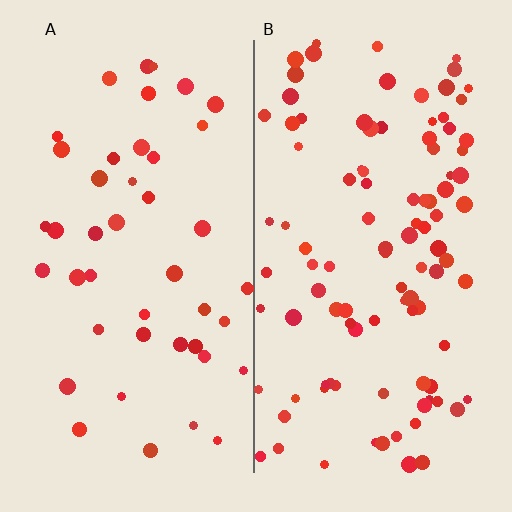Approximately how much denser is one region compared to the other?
Approximately 2.3× — region B over region A.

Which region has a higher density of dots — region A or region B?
B (the right).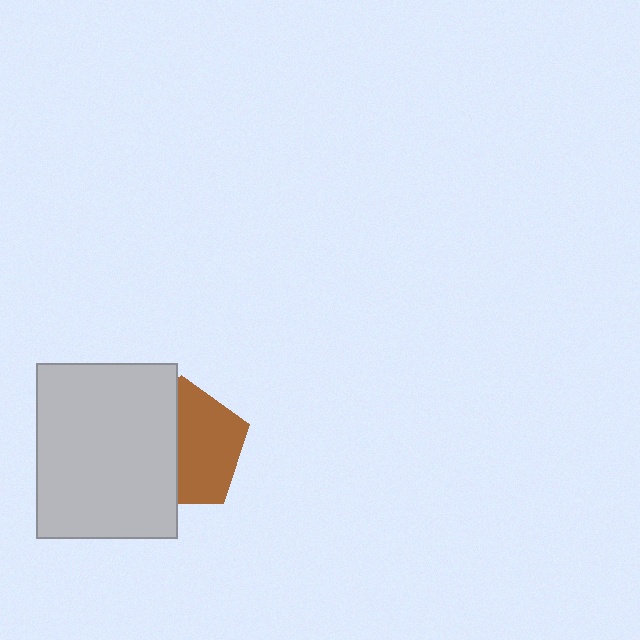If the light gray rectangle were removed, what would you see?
You would see the complete brown pentagon.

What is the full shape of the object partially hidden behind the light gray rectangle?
The partially hidden object is a brown pentagon.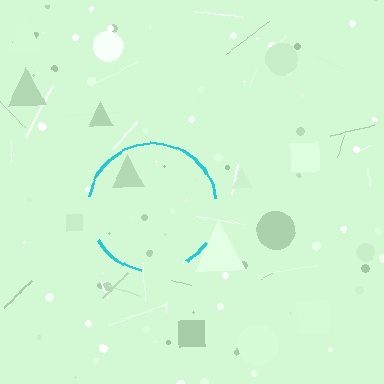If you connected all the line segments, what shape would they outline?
They would outline a circle.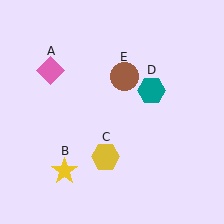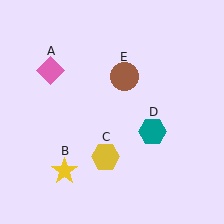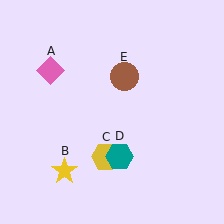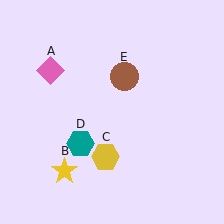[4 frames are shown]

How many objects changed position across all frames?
1 object changed position: teal hexagon (object D).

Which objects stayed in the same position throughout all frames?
Pink diamond (object A) and yellow star (object B) and yellow hexagon (object C) and brown circle (object E) remained stationary.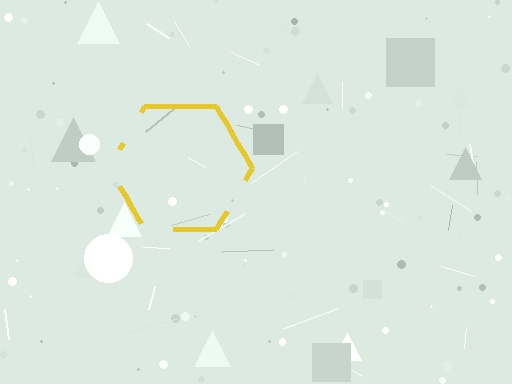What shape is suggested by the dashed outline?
The dashed outline suggests a hexagon.